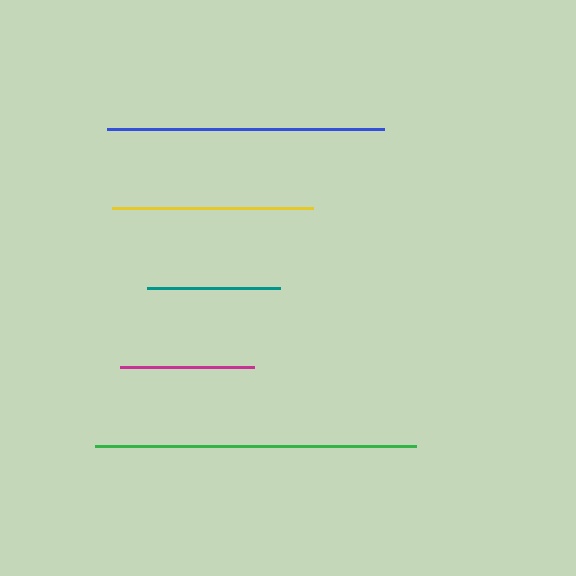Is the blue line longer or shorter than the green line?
The green line is longer than the blue line.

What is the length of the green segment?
The green segment is approximately 321 pixels long.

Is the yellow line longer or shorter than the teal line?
The yellow line is longer than the teal line.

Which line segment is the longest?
The green line is the longest at approximately 321 pixels.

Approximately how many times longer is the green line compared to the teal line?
The green line is approximately 2.4 times the length of the teal line.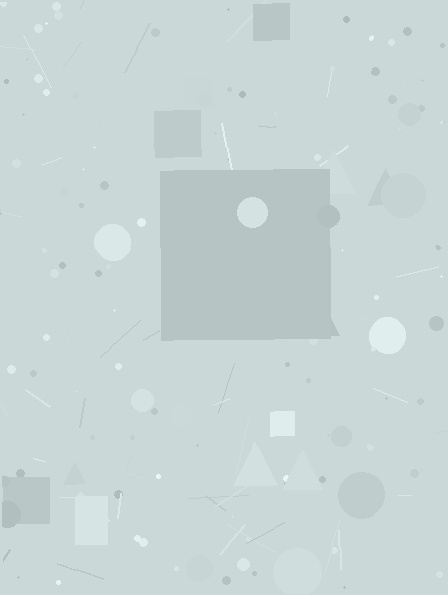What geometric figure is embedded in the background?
A square is embedded in the background.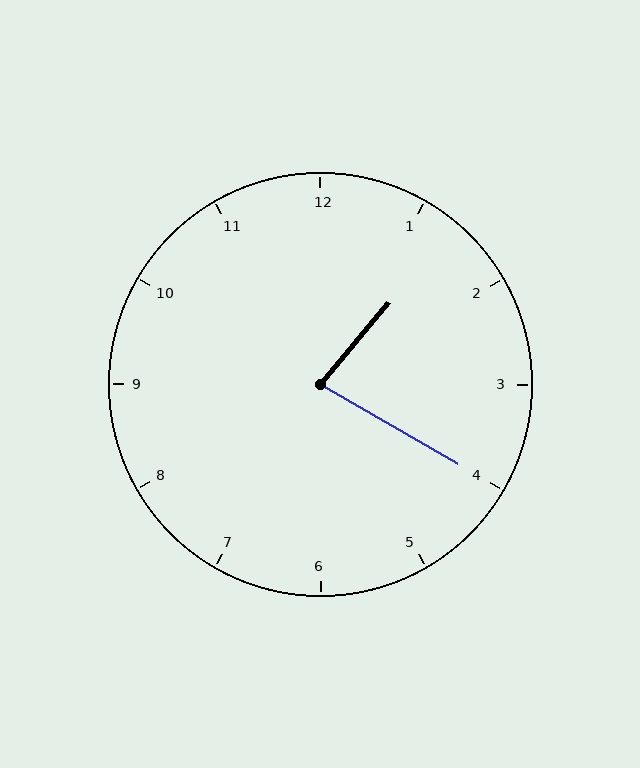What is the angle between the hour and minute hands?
Approximately 80 degrees.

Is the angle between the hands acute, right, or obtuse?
It is acute.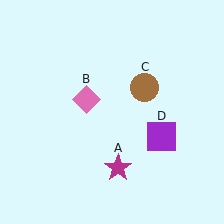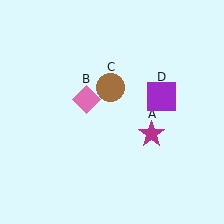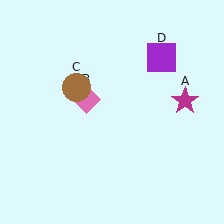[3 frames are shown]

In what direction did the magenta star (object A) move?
The magenta star (object A) moved up and to the right.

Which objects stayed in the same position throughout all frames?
Pink diamond (object B) remained stationary.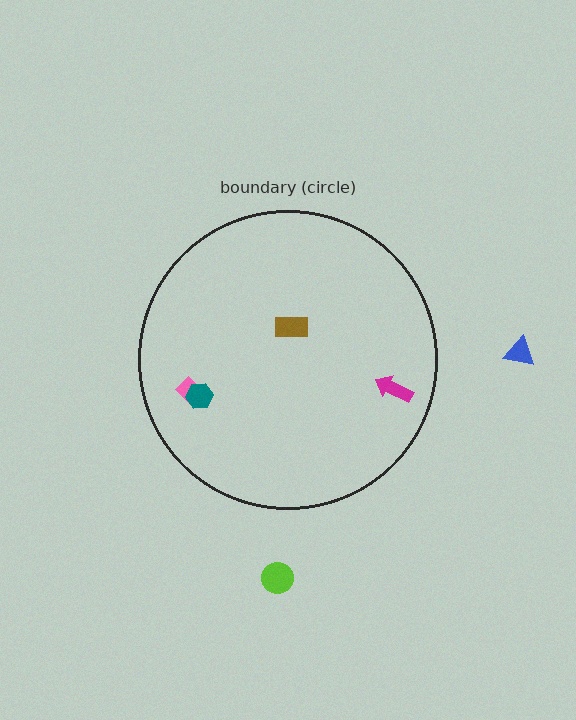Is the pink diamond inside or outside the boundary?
Inside.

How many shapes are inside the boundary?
4 inside, 2 outside.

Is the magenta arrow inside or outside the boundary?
Inside.